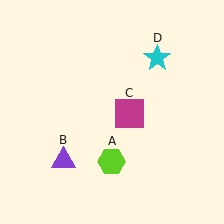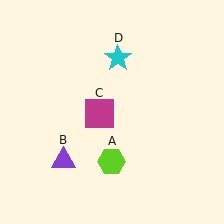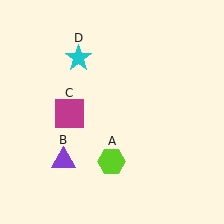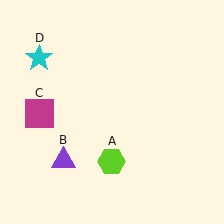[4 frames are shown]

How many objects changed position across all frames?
2 objects changed position: magenta square (object C), cyan star (object D).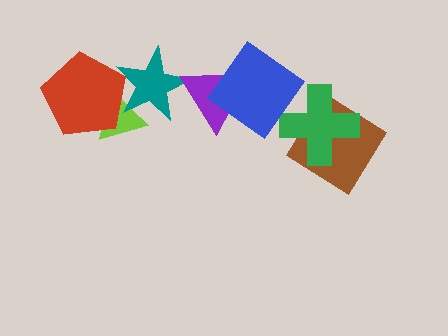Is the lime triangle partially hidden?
Yes, it is partially covered by another shape.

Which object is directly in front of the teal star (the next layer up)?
The red pentagon is directly in front of the teal star.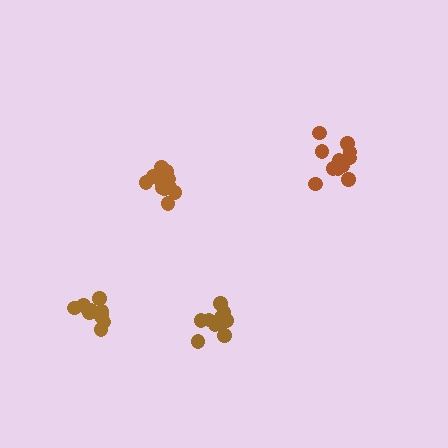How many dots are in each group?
Group 1: 14 dots, Group 2: 10 dots, Group 3: 11 dots, Group 4: 12 dots (47 total).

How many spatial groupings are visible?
There are 4 spatial groupings.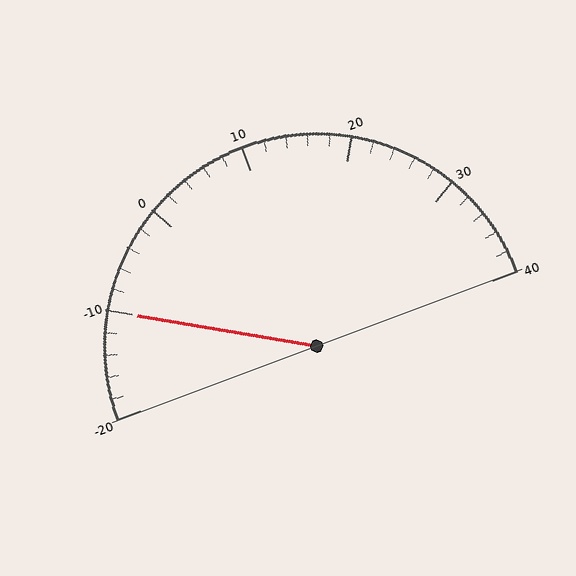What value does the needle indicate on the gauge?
The needle indicates approximately -10.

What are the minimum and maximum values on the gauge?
The gauge ranges from -20 to 40.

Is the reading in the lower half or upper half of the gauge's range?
The reading is in the lower half of the range (-20 to 40).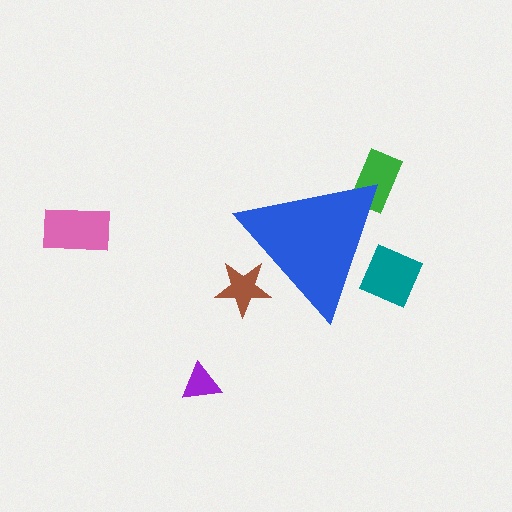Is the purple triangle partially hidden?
No, the purple triangle is fully visible.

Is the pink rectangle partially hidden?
No, the pink rectangle is fully visible.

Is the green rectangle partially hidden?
Yes, the green rectangle is partially hidden behind the blue triangle.